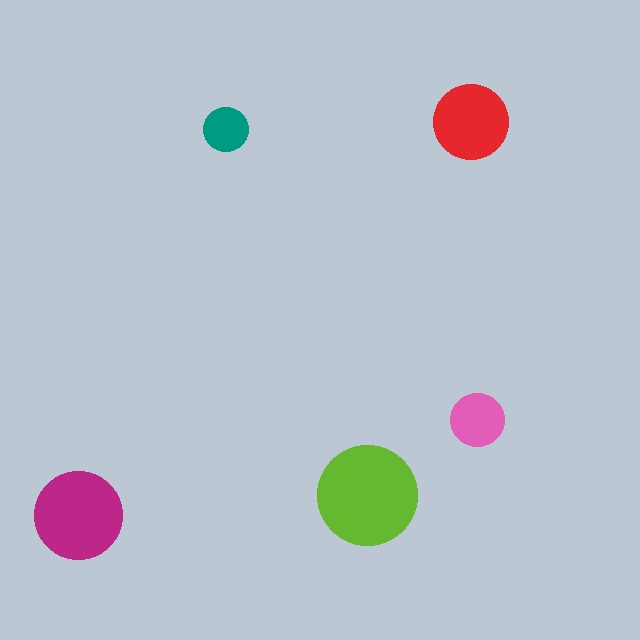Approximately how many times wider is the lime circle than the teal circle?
About 2 times wider.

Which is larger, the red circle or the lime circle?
The lime one.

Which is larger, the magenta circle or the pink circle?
The magenta one.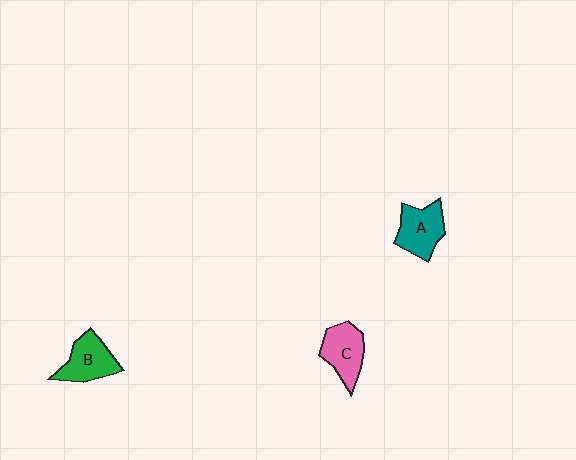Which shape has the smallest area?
Shape C (pink).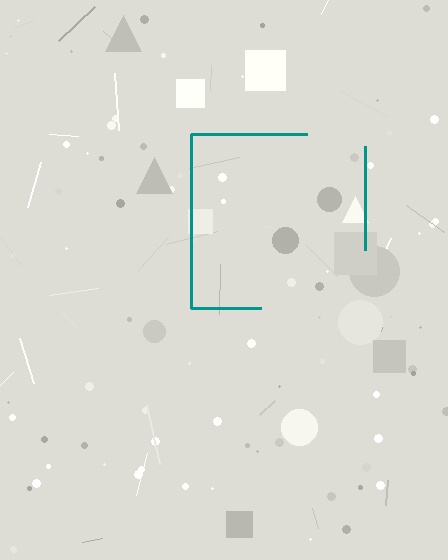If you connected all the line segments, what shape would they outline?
They would outline a square.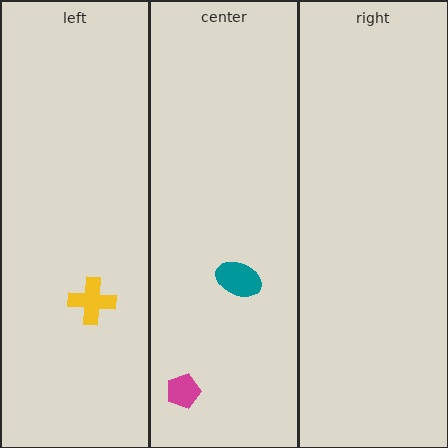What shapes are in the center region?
The magenta pentagon, the teal ellipse.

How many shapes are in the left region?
1.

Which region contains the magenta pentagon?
The center region.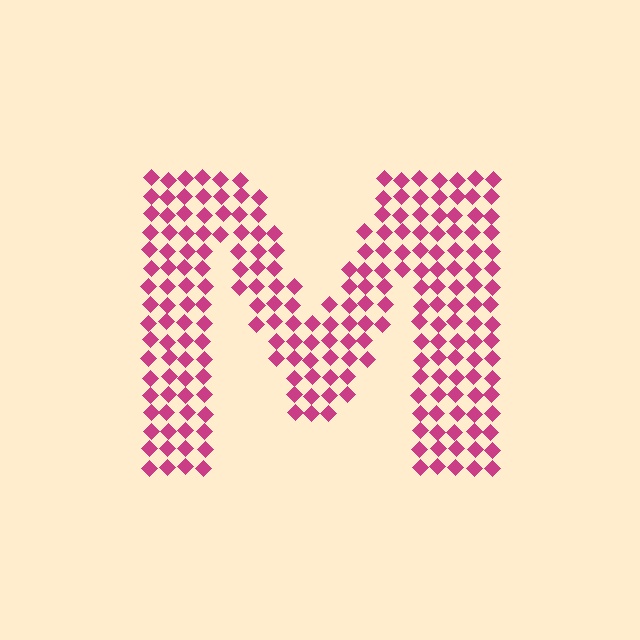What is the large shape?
The large shape is the letter M.